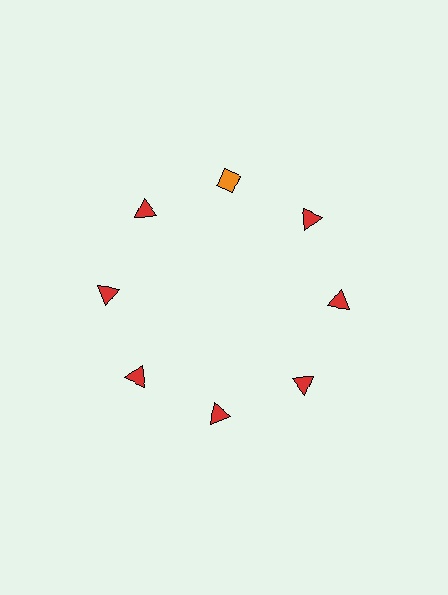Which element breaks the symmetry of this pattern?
The orange diamond at roughly the 12 o'clock position breaks the symmetry. All other shapes are red triangles.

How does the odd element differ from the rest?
It differs in both color (orange instead of red) and shape (diamond instead of triangle).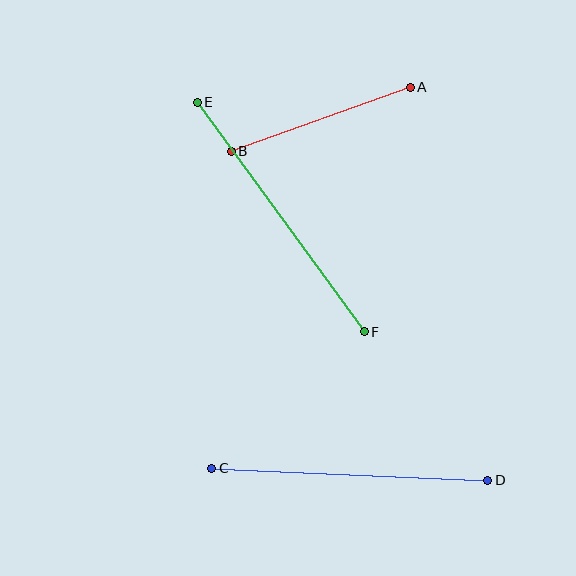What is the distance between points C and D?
The distance is approximately 276 pixels.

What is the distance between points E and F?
The distance is approximately 283 pixels.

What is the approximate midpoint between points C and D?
The midpoint is at approximately (350, 474) pixels.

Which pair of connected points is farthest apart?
Points E and F are farthest apart.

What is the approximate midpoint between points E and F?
The midpoint is at approximately (281, 217) pixels.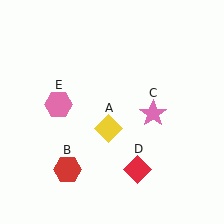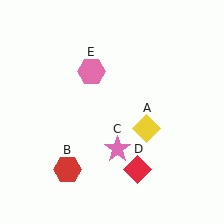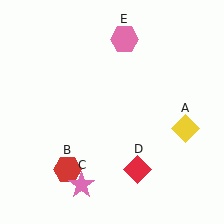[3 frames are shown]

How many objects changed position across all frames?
3 objects changed position: yellow diamond (object A), pink star (object C), pink hexagon (object E).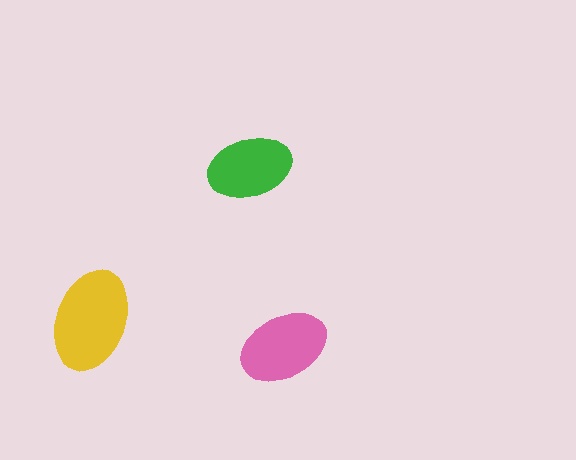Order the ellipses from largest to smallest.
the yellow one, the pink one, the green one.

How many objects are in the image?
There are 3 objects in the image.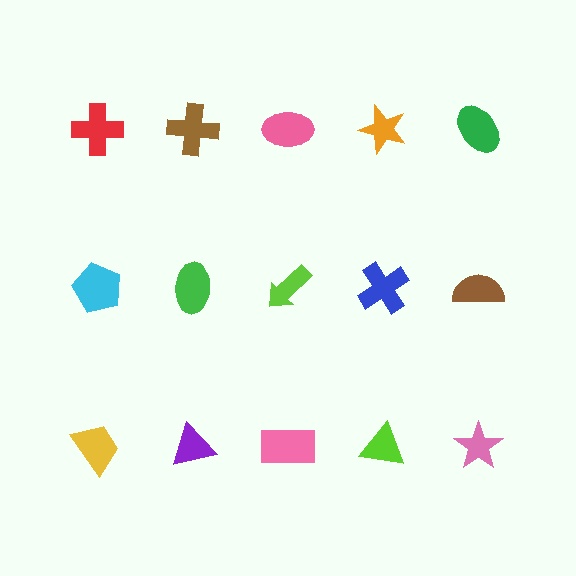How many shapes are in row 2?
5 shapes.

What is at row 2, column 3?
A lime arrow.